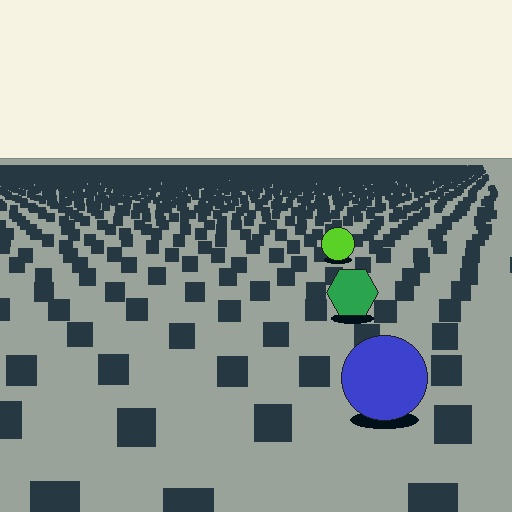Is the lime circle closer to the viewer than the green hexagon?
No. The green hexagon is closer — you can tell from the texture gradient: the ground texture is coarser near it.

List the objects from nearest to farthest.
From nearest to farthest: the blue circle, the green hexagon, the lime circle.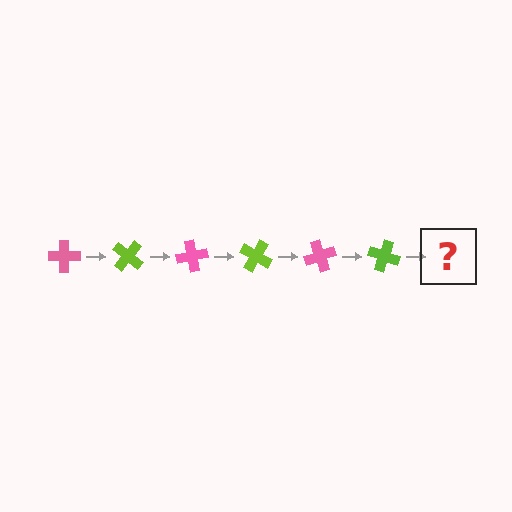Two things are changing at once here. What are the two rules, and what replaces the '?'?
The two rules are that it rotates 40 degrees each step and the color cycles through pink and lime. The '?' should be a pink cross, rotated 240 degrees from the start.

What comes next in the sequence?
The next element should be a pink cross, rotated 240 degrees from the start.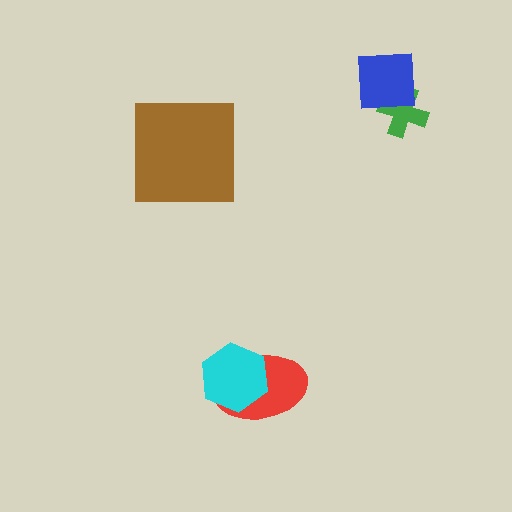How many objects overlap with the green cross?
1 object overlaps with the green cross.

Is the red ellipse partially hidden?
Yes, it is partially covered by another shape.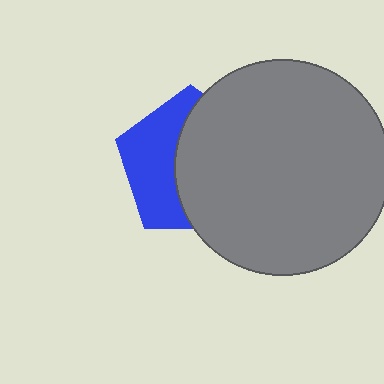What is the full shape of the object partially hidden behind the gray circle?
The partially hidden object is a blue pentagon.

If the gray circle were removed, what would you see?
You would see the complete blue pentagon.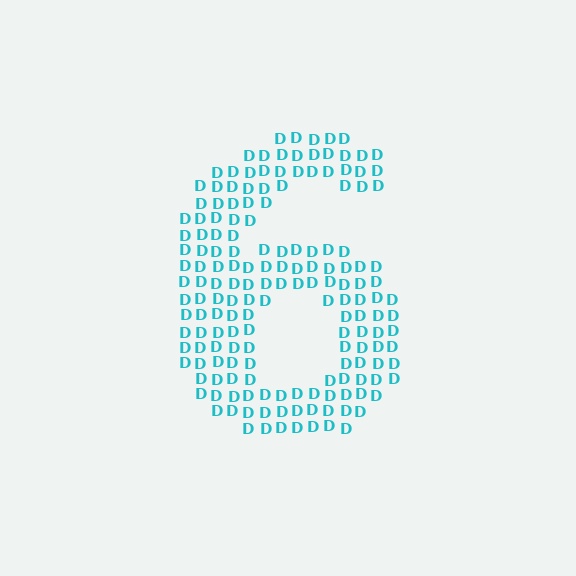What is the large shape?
The large shape is the digit 6.